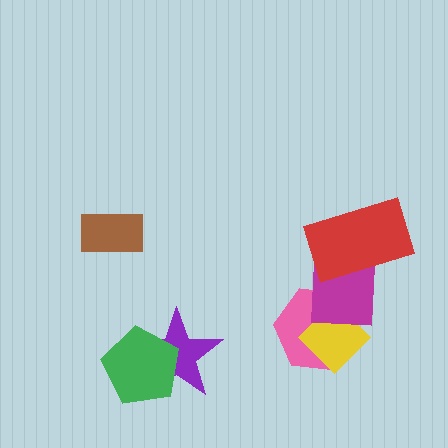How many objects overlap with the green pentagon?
1 object overlaps with the green pentagon.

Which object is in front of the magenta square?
The red rectangle is in front of the magenta square.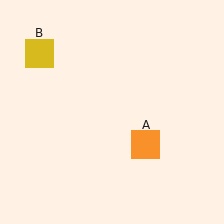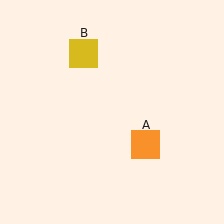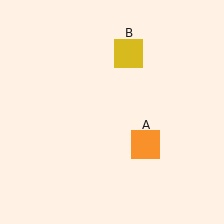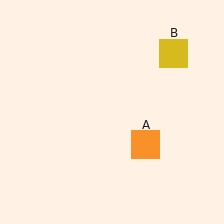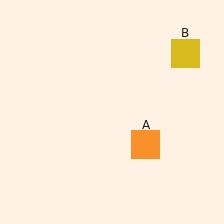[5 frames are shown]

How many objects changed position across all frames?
1 object changed position: yellow square (object B).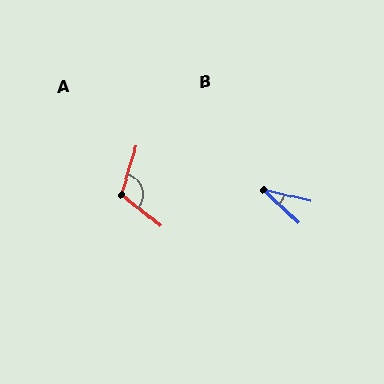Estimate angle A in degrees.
Approximately 111 degrees.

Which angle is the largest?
A, at approximately 111 degrees.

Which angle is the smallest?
B, at approximately 29 degrees.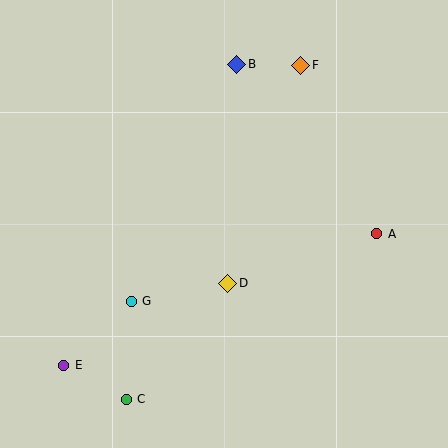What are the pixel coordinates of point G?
Point G is at (131, 301).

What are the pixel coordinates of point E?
Point E is at (64, 365).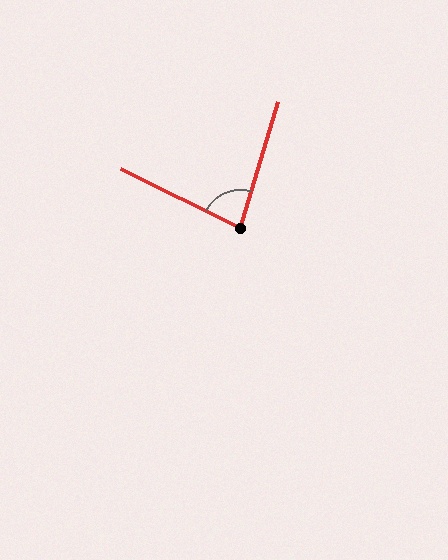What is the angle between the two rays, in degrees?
Approximately 80 degrees.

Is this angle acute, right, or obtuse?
It is acute.